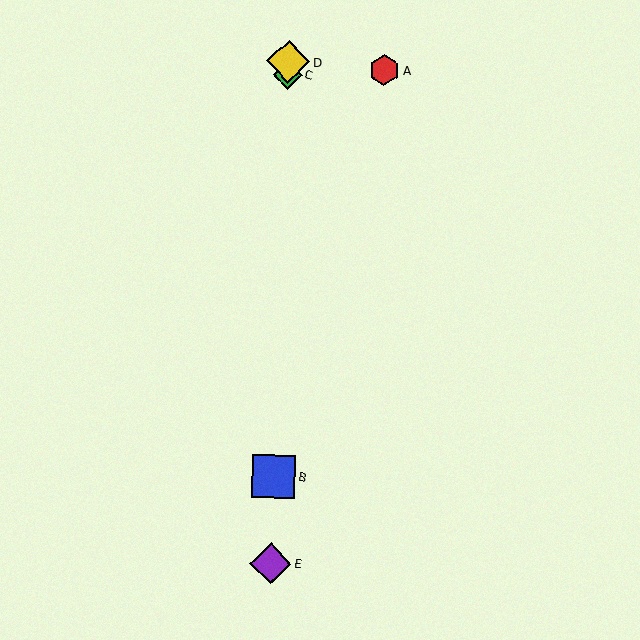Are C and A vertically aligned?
No, C is at x≈288 and A is at x≈384.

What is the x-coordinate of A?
Object A is at x≈384.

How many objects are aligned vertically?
4 objects (B, C, D, E) are aligned vertically.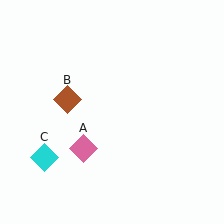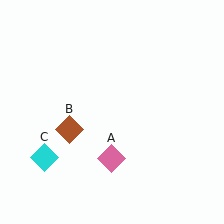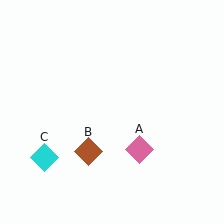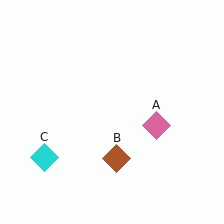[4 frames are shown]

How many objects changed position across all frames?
2 objects changed position: pink diamond (object A), brown diamond (object B).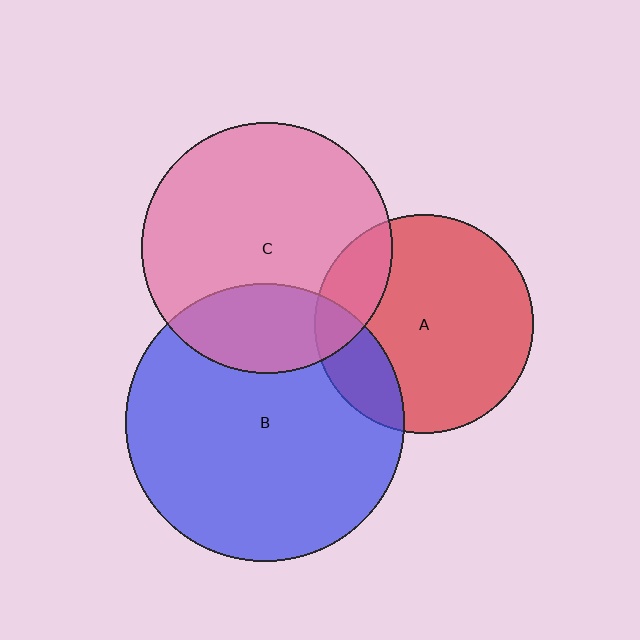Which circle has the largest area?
Circle B (blue).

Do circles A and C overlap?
Yes.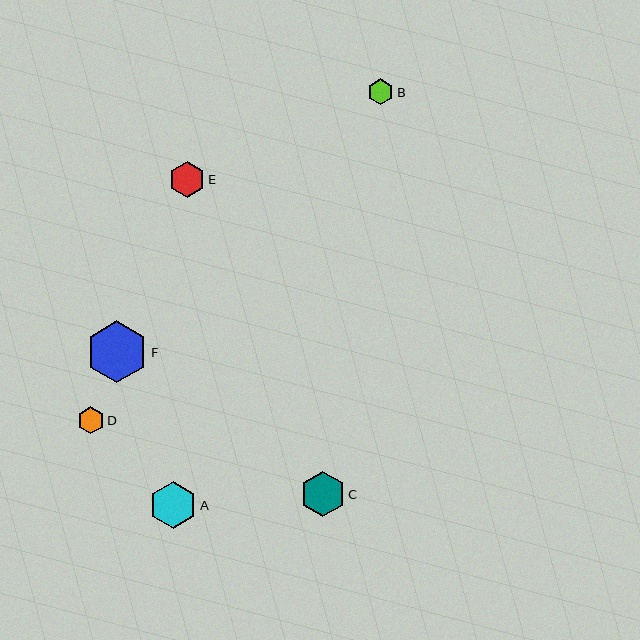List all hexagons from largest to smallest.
From largest to smallest: F, A, C, E, D, B.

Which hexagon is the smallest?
Hexagon B is the smallest with a size of approximately 26 pixels.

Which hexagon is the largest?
Hexagon F is the largest with a size of approximately 61 pixels.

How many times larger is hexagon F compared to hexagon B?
Hexagon F is approximately 2.3 times the size of hexagon B.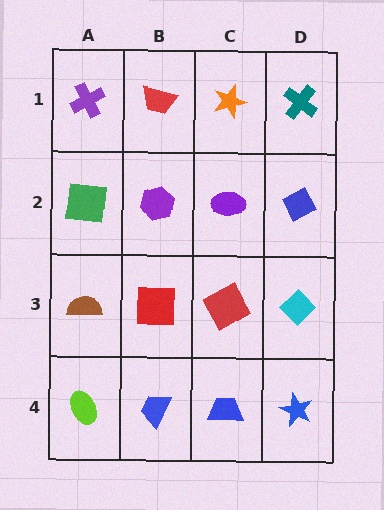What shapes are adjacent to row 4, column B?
A red square (row 3, column B), a lime ellipse (row 4, column A), a blue trapezoid (row 4, column C).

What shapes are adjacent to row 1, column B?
A purple hexagon (row 2, column B), a purple cross (row 1, column A), an orange star (row 1, column C).